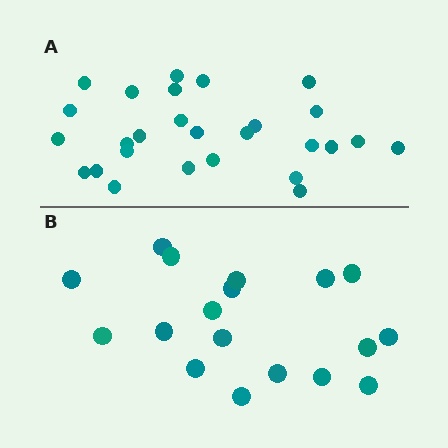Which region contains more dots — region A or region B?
Region A (the top region) has more dots.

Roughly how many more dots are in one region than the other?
Region A has roughly 8 or so more dots than region B.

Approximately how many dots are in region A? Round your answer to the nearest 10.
About 30 dots. (The exact count is 27, which rounds to 30.)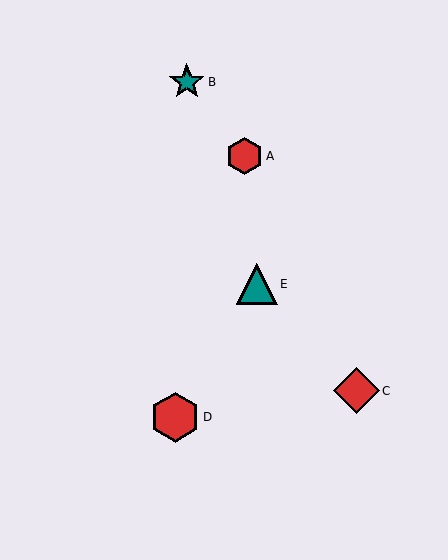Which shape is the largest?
The red hexagon (labeled D) is the largest.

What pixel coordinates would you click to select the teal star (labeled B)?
Click at (187, 82) to select the teal star B.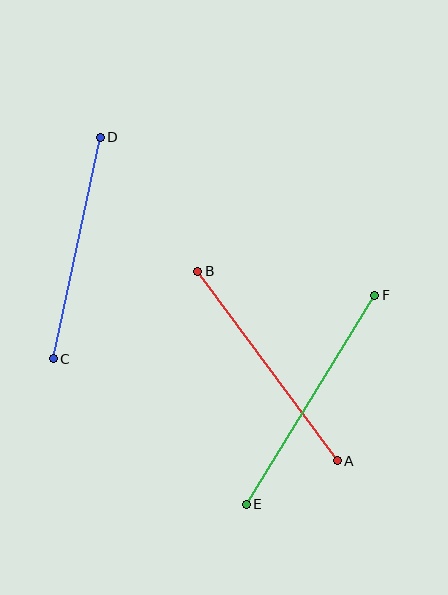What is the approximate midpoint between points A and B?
The midpoint is at approximately (267, 366) pixels.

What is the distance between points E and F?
The distance is approximately 245 pixels.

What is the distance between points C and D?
The distance is approximately 227 pixels.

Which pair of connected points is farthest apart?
Points E and F are farthest apart.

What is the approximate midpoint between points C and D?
The midpoint is at approximately (77, 248) pixels.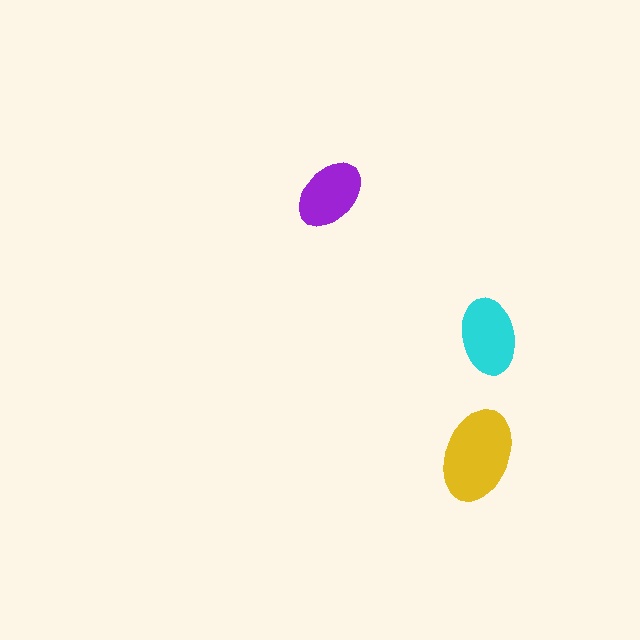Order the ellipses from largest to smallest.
the yellow one, the cyan one, the purple one.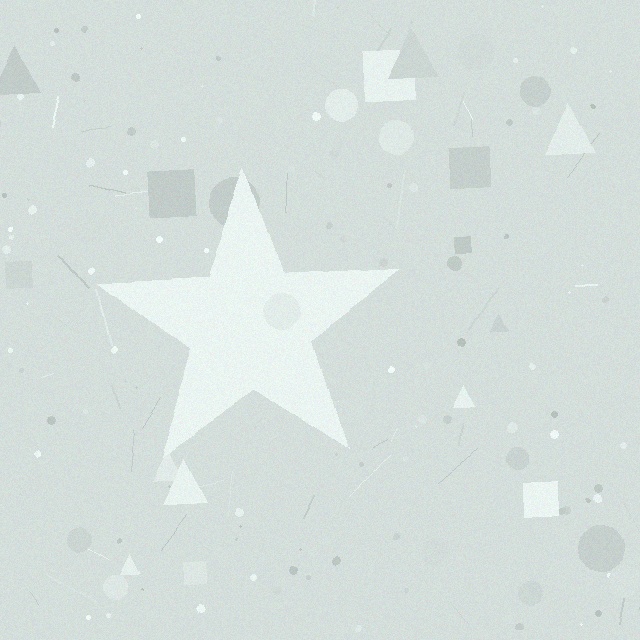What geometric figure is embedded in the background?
A star is embedded in the background.